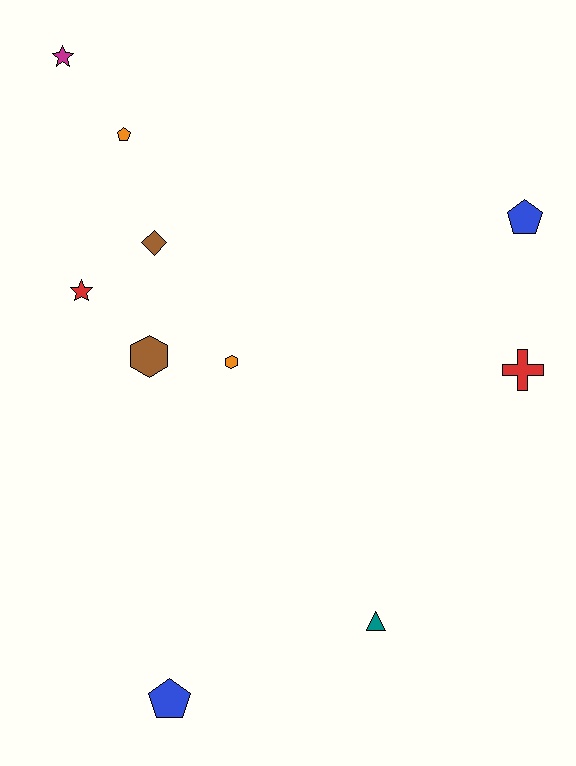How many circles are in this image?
There are no circles.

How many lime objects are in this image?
There are no lime objects.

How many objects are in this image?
There are 10 objects.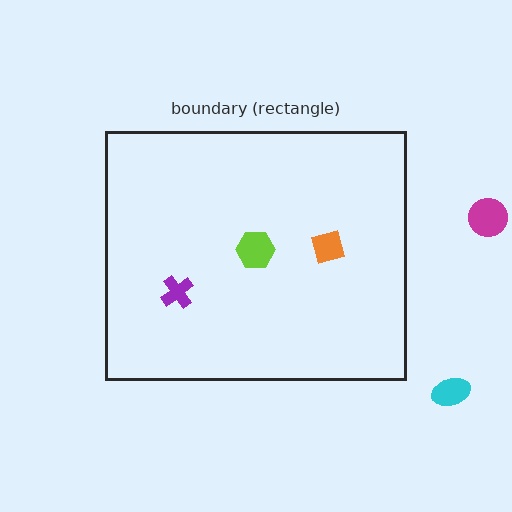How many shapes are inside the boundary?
3 inside, 2 outside.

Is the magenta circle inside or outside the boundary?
Outside.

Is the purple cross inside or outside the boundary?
Inside.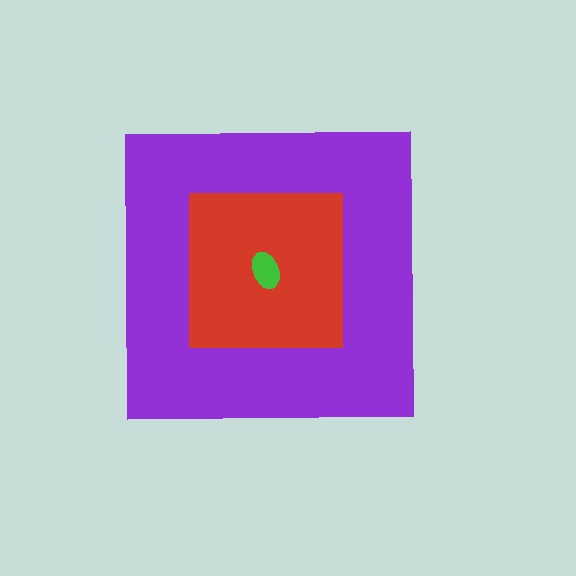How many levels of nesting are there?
3.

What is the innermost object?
The green ellipse.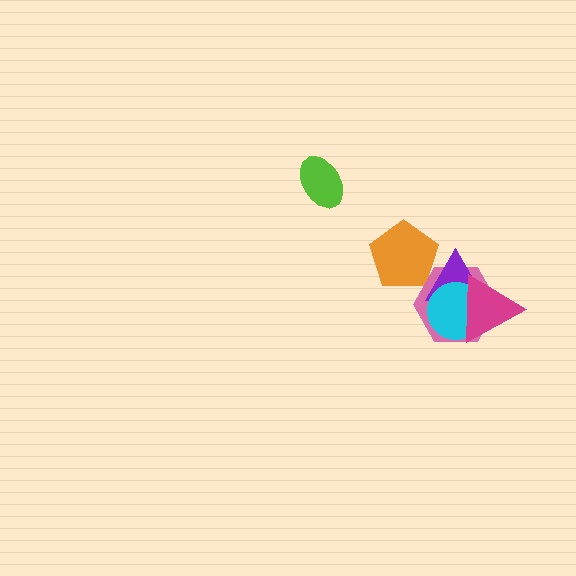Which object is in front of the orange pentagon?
The purple triangle is in front of the orange pentagon.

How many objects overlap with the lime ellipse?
0 objects overlap with the lime ellipse.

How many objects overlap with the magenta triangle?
3 objects overlap with the magenta triangle.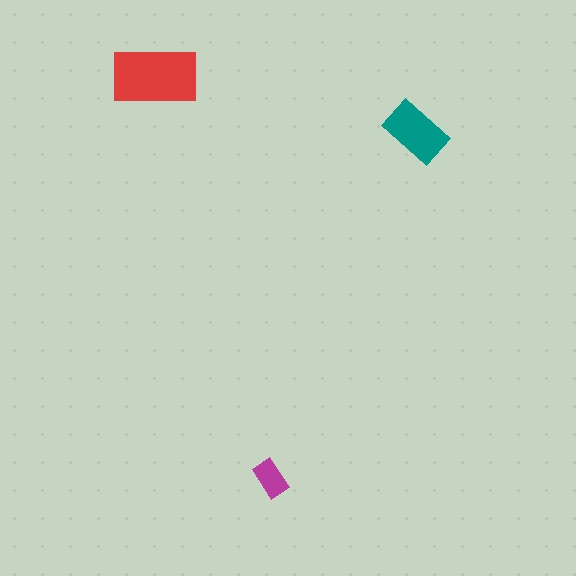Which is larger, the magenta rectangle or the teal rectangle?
The teal one.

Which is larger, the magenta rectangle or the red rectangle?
The red one.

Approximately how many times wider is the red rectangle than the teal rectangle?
About 1.5 times wider.